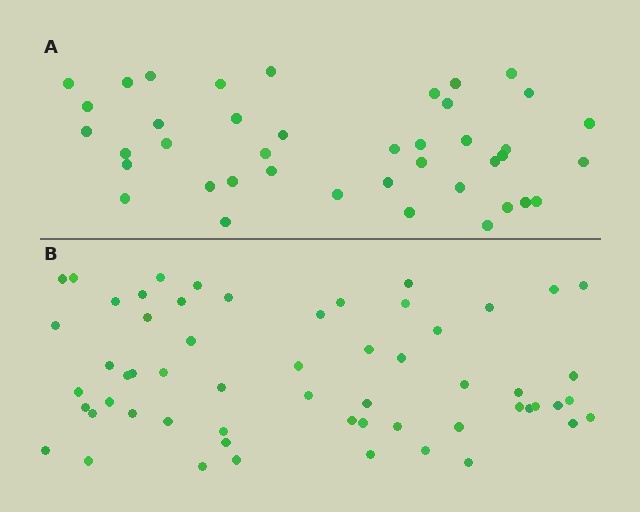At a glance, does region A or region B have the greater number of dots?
Region B (the bottom region) has more dots.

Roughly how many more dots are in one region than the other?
Region B has approximately 15 more dots than region A.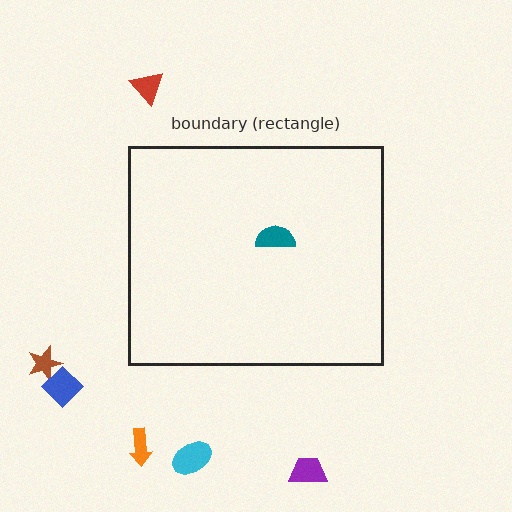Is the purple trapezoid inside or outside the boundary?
Outside.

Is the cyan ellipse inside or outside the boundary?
Outside.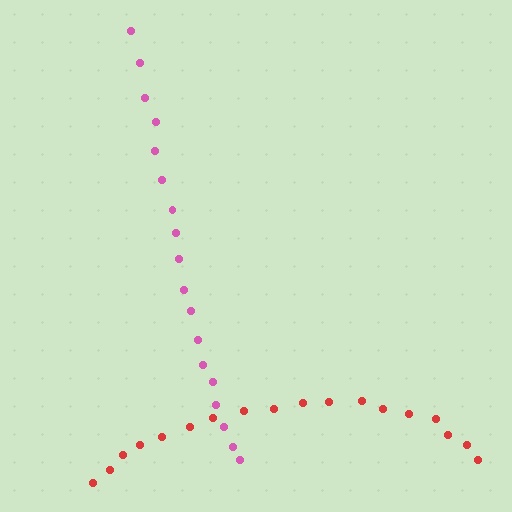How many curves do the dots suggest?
There are 2 distinct paths.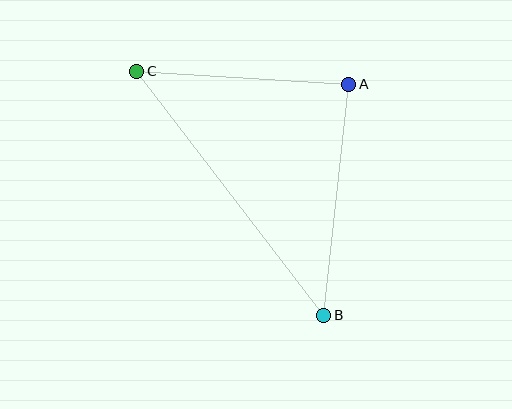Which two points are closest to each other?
Points A and C are closest to each other.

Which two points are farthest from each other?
Points B and C are farthest from each other.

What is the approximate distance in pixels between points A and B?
The distance between A and B is approximately 233 pixels.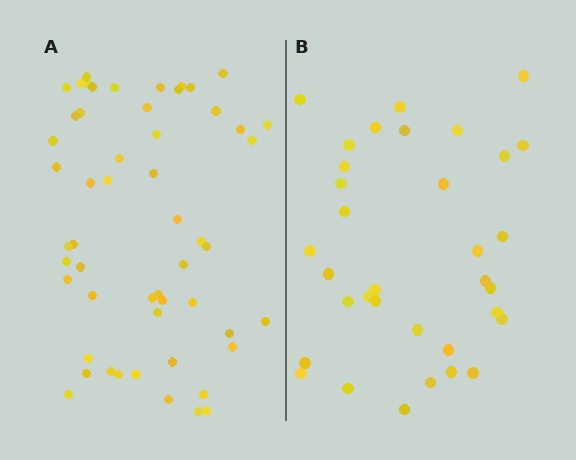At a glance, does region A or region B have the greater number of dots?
Region A (the left region) has more dots.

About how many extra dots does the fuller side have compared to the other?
Region A has approximately 20 more dots than region B.